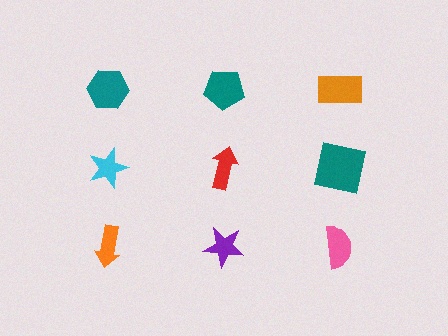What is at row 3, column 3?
A pink semicircle.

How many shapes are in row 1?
3 shapes.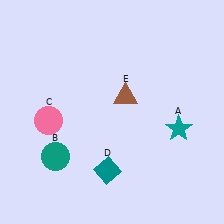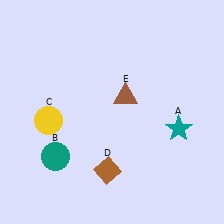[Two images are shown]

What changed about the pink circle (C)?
In Image 1, C is pink. In Image 2, it changed to yellow.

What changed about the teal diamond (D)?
In Image 1, D is teal. In Image 2, it changed to brown.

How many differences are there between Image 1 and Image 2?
There are 2 differences between the two images.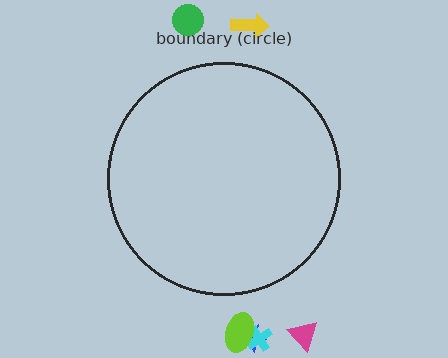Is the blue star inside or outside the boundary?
Outside.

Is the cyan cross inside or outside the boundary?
Outside.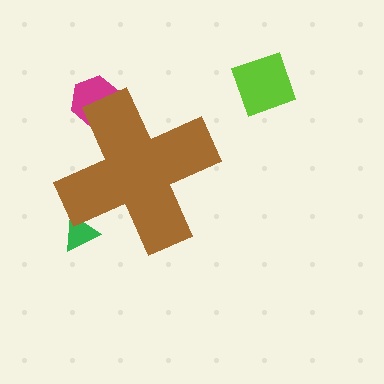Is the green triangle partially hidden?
Yes, the green triangle is partially hidden behind the brown cross.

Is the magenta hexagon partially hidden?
Yes, the magenta hexagon is partially hidden behind the brown cross.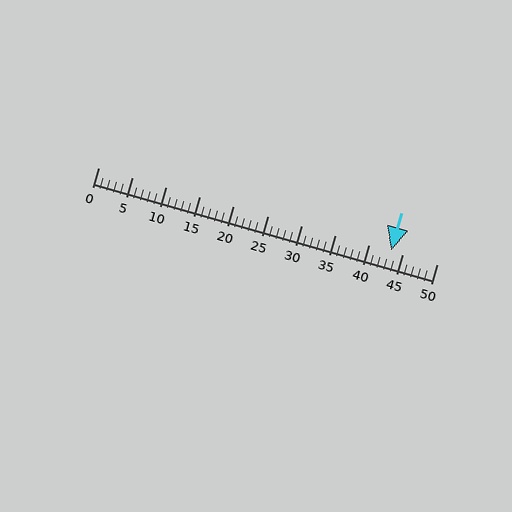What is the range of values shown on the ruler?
The ruler shows values from 0 to 50.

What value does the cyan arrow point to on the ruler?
The cyan arrow points to approximately 43.